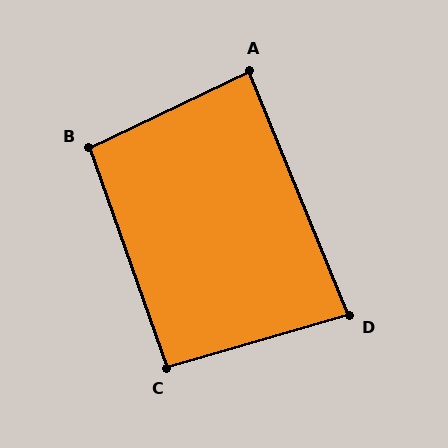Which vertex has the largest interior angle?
B, at approximately 96 degrees.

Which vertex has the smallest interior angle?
D, at approximately 84 degrees.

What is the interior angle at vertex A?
Approximately 87 degrees (approximately right).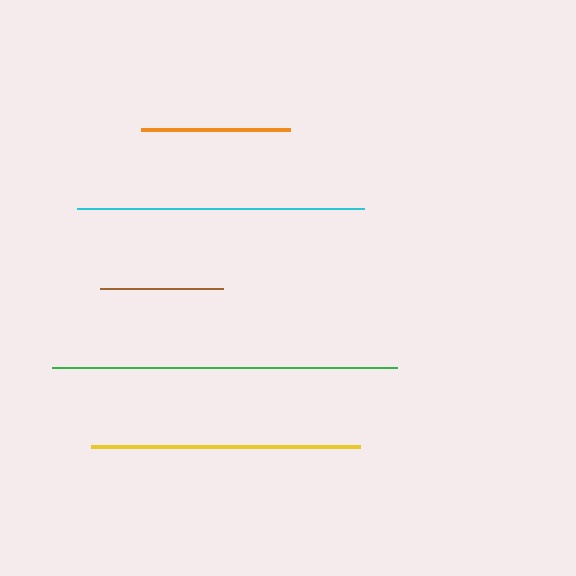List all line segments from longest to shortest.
From longest to shortest: green, cyan, yellow, orange, brown.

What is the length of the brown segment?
The brown segment is approximately 122 pixels long.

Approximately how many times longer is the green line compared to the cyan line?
The green line is approximately 1.2 times the length of the cyan line.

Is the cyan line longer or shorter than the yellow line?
The cyan line is longer than the yellow line.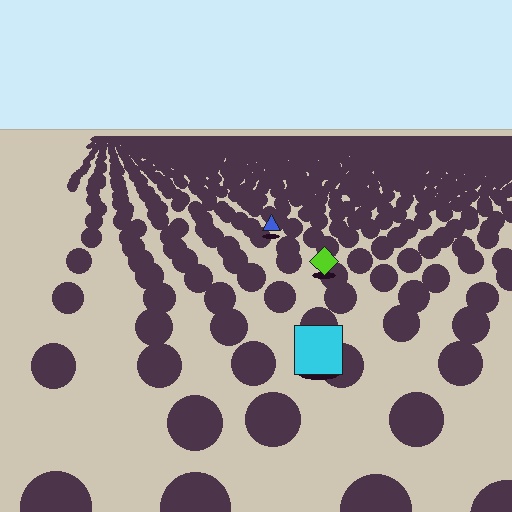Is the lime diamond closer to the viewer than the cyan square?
No. The cyan square is closer — you can tell from the texture gradient: the ground texture is coarser near it.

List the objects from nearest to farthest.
From nearest to farthest: the cyan square, the lime diamond, the blue triangle.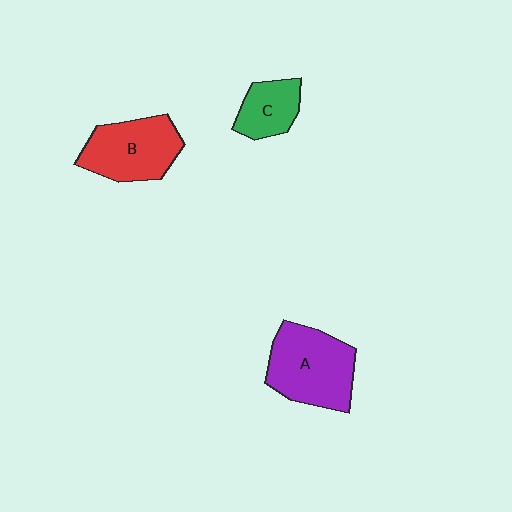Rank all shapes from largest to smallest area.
From largest to smallest: A (purple), B (red), C (green).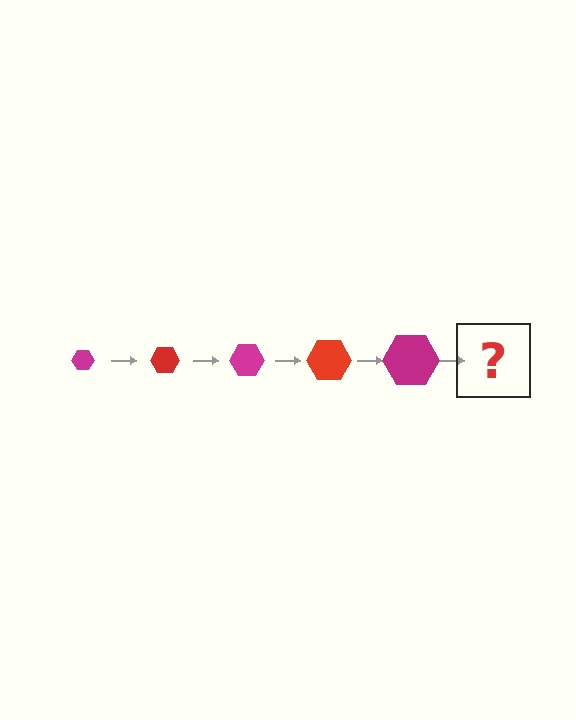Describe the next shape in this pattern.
It should be a red hexagon, larger than the previous one.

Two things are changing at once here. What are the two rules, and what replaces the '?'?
The two rules are that the hexagon grows larger each step and the color cycles through magenta and red. The '?' should be a red hexagon, larger than the previous one.